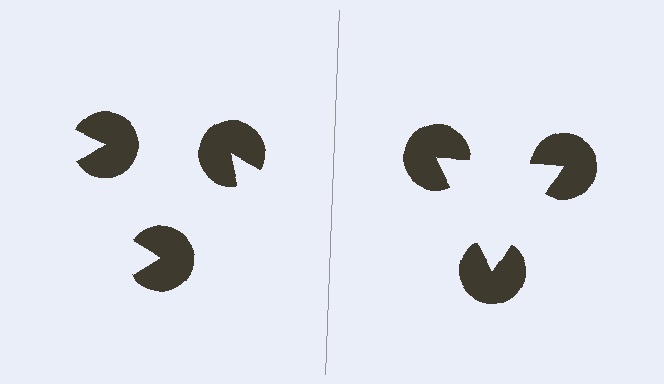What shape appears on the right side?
An illusory triangle.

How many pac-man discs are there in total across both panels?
6 — 3 on each side.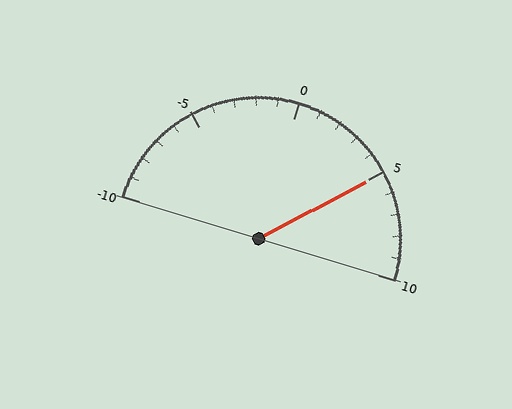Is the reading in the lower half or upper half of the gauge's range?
The reading is in the upper half of the range (-10 to 10).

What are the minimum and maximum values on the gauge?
The gauge ranges from -10 to 10.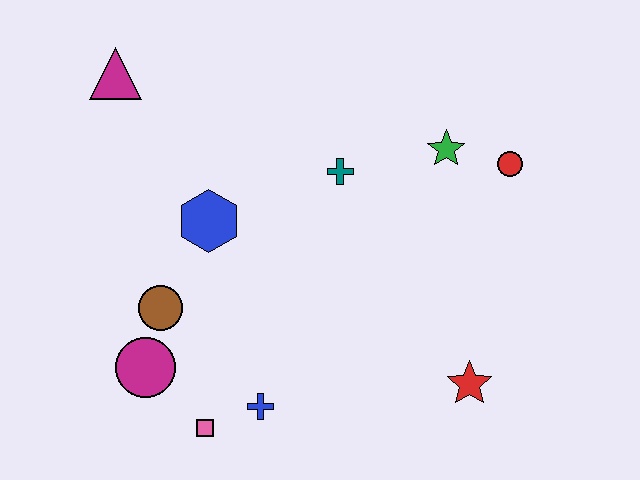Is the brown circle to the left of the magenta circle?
No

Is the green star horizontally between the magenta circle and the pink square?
No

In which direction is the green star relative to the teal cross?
The green star is to the right of the teal cross.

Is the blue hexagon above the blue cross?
Yes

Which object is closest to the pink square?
The blue cross is closest to the pink square.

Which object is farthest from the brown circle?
The red circle is farthest from the brown circle.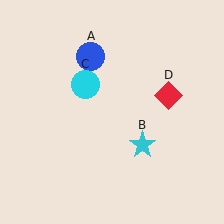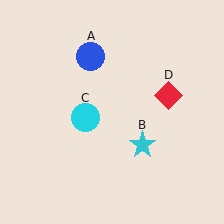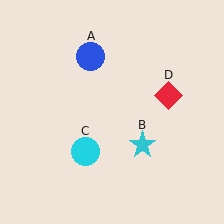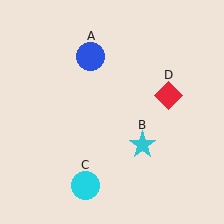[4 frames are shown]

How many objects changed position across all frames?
1 object changed position: cyan circle (object C).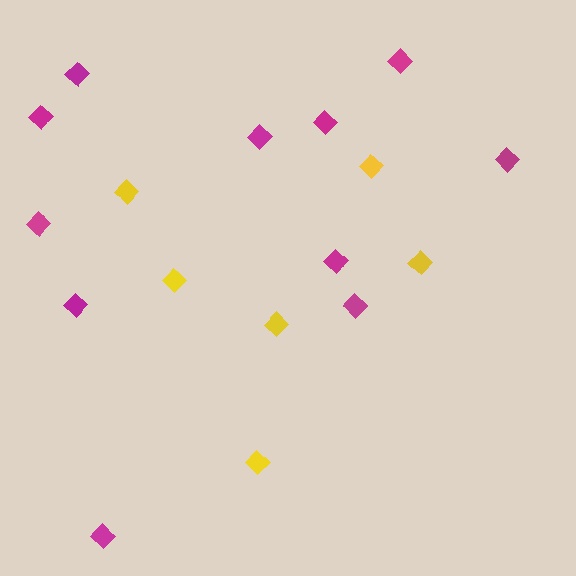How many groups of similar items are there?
There are 2 groups: one group of yellow diamonds (6) and one group of magenta diamonds (11).